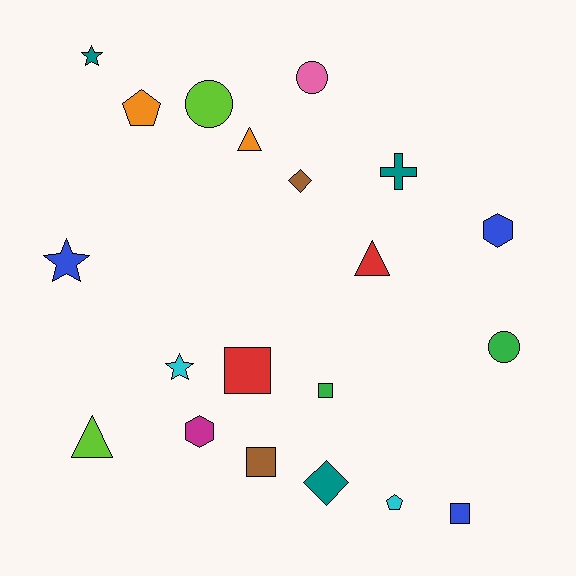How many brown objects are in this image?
There are 2 brown objects.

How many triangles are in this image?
There are 3 triangles.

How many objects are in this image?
There are 20 objects.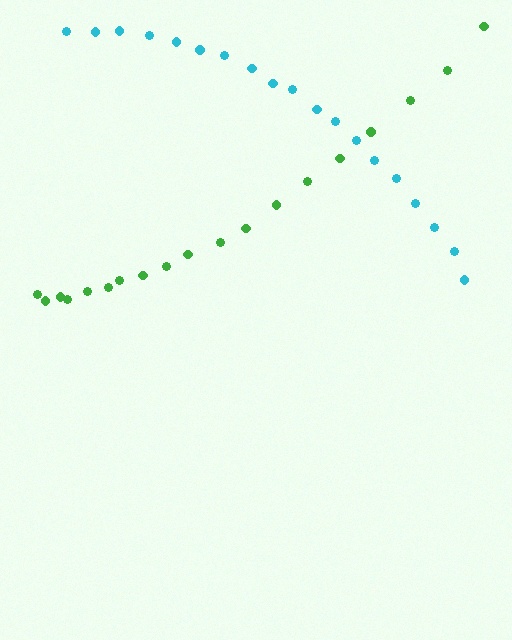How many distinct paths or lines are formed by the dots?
There are 2 distinct paths.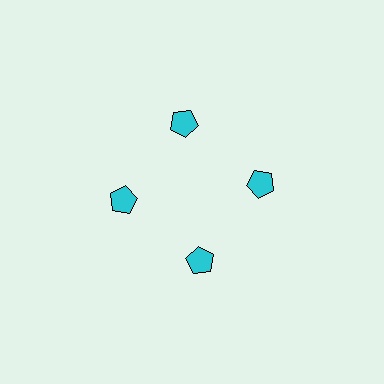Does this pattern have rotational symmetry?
Yes, this pattern has 4-fold rotational symmetry. It looks the same after rotating 90 degrees around the center.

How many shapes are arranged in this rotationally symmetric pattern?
There are 4 shapes, arranged in 4 groups of 1.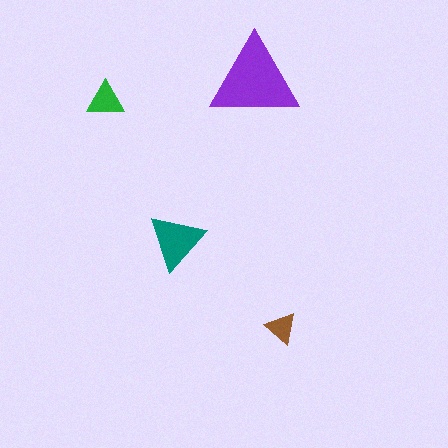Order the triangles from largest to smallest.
the purple one, the teal one, the green one, the brown one.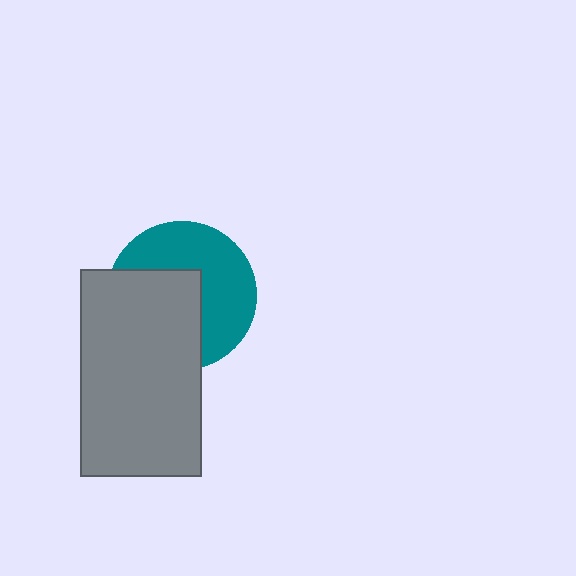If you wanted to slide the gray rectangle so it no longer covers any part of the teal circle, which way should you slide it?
Slide it toward the lower-left — that is the most direct way to separate the two shapes.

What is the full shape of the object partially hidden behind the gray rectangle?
The partially hidden object is a teal circle.